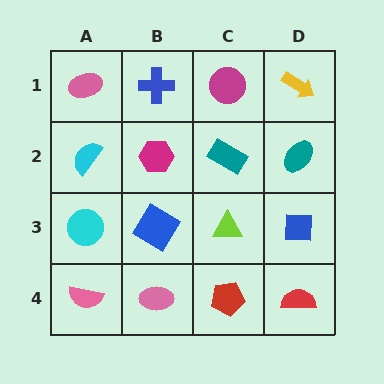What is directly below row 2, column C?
A lime triangle.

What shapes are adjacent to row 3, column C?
A teal rectangle (row 2, column C), a red pentagon (row 4, column C), a blue diamond (row 3, column B), a blue square (row 3, column D).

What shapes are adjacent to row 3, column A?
A cyan semicircle (row 2, column A), a pink semicircle (row 4, column A), a blue diamond (row 3, column B).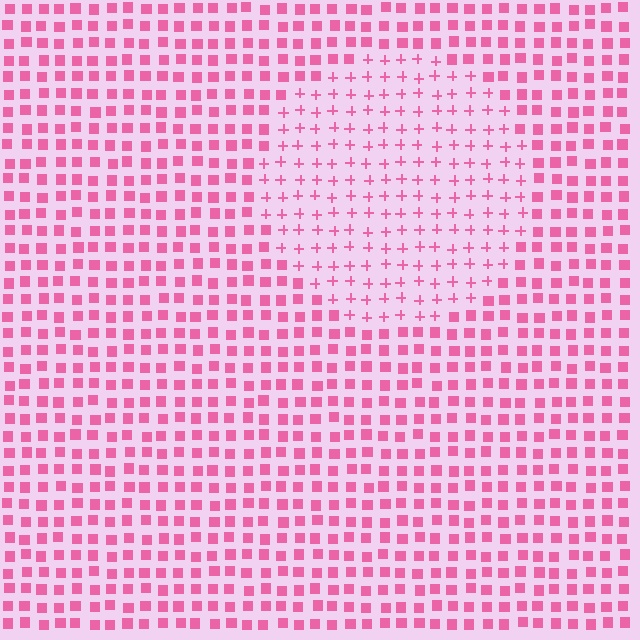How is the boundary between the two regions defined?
The boundary is defined by a change in element shape: plus signs inside vs. squares outside. All elements share the same color and spacing.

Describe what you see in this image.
The image is filled with small pink elements arranged in a uniform grid. A circle-shaped region contains plus signs, while the surrounding area contains squares. The boundary is defined purely by the change in element shape.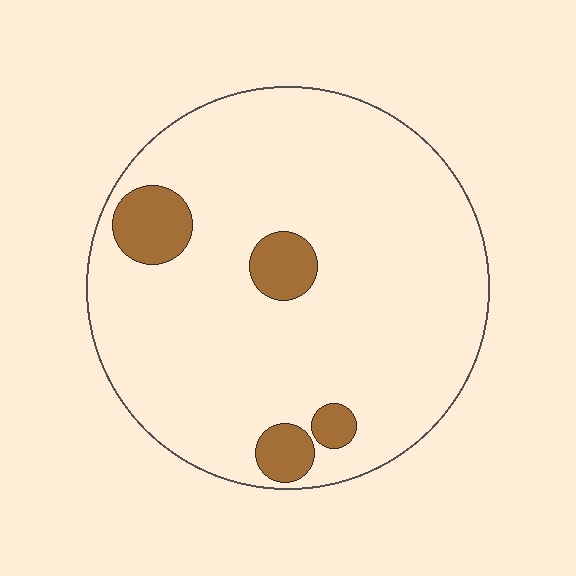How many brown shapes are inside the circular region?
4.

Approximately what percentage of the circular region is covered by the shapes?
Approximately 10%.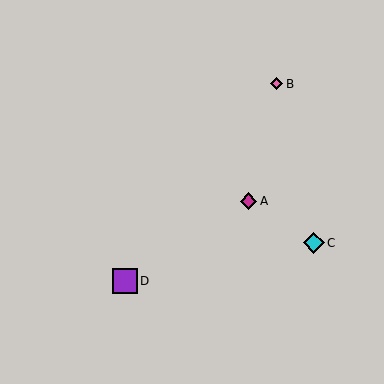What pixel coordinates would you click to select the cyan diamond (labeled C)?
Click at (314, 243) to select the cyan diamond C.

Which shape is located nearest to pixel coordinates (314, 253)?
The cyan diamond (labeled C) at (314, 243) is nearest to that location.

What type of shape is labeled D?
Shape D is a purple square.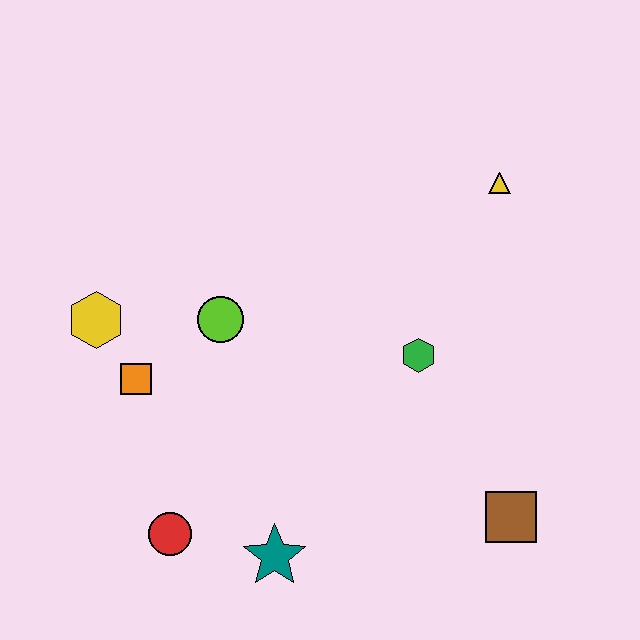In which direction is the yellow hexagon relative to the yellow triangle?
The yellow hexagon is to the left of the yellow triangle.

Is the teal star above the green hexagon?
No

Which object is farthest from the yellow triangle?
The red circle is farthest from the yellow triangle.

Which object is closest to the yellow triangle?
The green hexagon is closest to the yellow triangle.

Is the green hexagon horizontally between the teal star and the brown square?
Yes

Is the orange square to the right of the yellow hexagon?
Yes